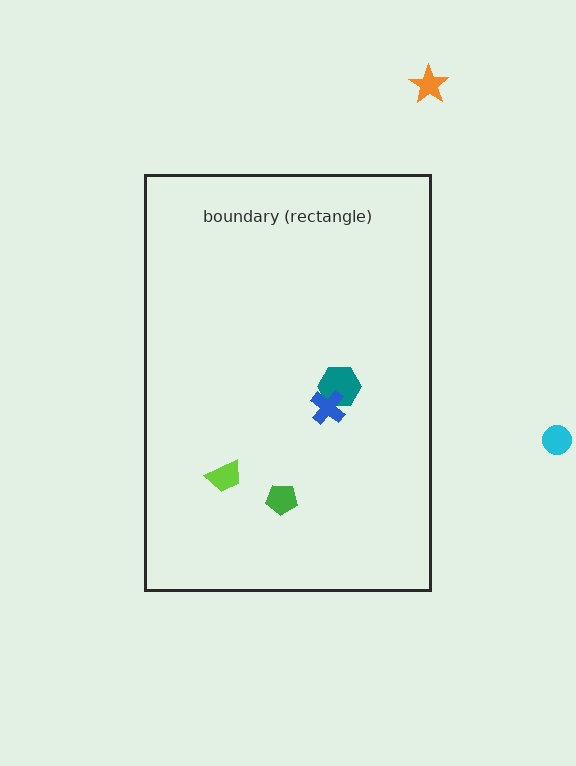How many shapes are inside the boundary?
4 inside, 2 outside.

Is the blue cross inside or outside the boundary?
Inside.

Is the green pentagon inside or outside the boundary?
Inside.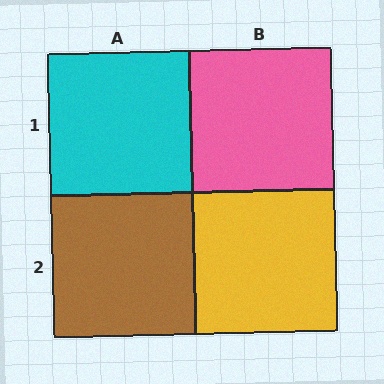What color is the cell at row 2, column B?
Yellow.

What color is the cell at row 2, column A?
Brown.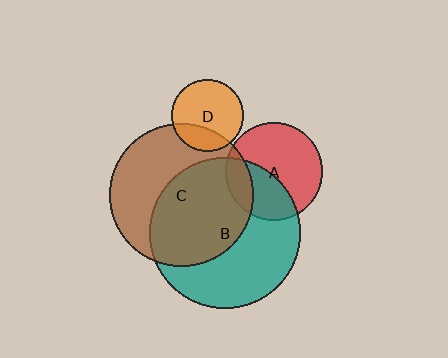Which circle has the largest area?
Circle B (teal).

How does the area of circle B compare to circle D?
Approximately 4.4 times.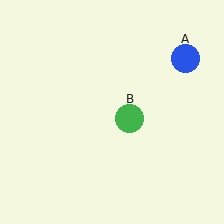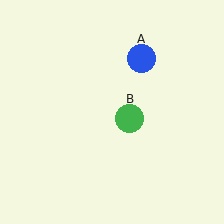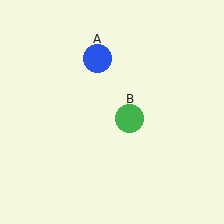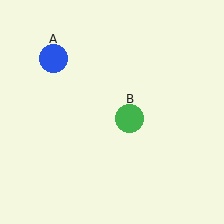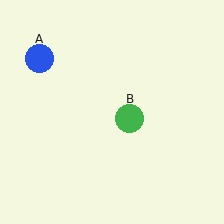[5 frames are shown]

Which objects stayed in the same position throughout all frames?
Green circle (object B) remained stationary.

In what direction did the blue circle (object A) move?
The blue circle (object A) moved left.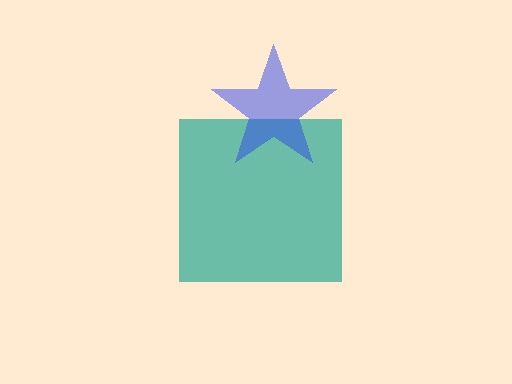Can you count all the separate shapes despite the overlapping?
Yes, there are 2 separate shapes.